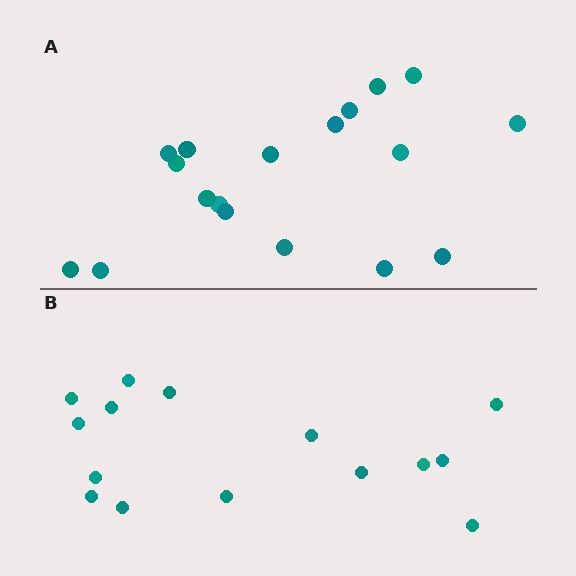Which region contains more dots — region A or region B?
Region A (the top region) has more dots.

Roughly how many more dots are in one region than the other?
Region A has just a few more — roughly 2 or 3 more dots than region B.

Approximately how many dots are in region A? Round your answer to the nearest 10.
About 20 dots. (The exact count is 18, which rounds to 20.)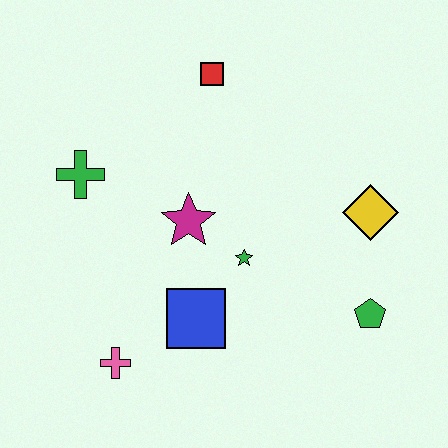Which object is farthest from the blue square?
The red square is farthest from the blue square.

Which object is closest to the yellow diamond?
The green pentagon is closest to the yellow diamond.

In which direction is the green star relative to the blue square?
The green star is above the blue square.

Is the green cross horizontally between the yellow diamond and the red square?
No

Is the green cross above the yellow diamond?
Yes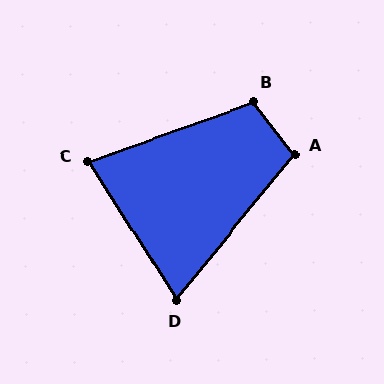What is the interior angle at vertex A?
Approximately 103 degrees (obtuse).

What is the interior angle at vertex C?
Approximately 77 degrees (acute).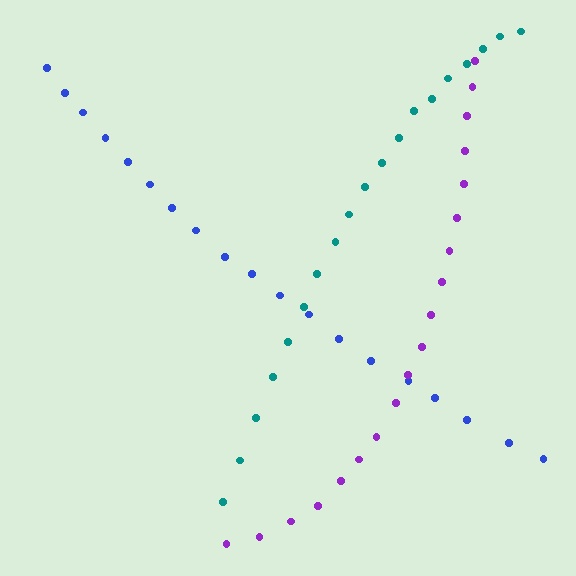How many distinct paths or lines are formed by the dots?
There are 3 distinct paths.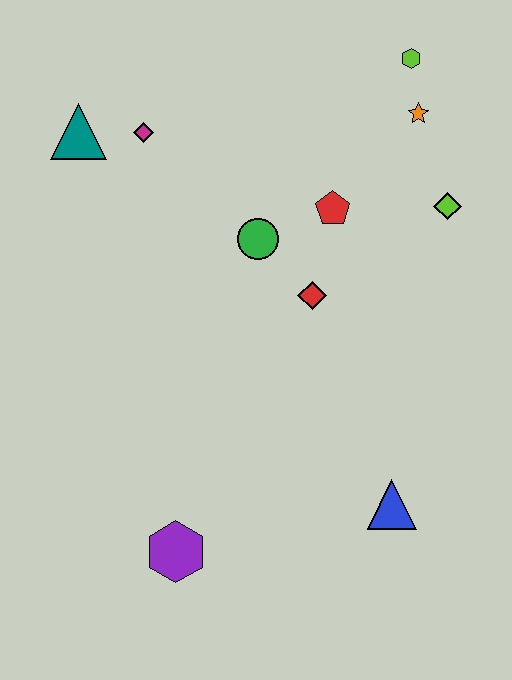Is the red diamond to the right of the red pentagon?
No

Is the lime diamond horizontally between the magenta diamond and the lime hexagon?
No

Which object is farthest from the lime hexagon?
The purple hexagon is farthest from the lime hexagon.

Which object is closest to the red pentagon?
The green circle is closest to the red pentagon.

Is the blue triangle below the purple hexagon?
No